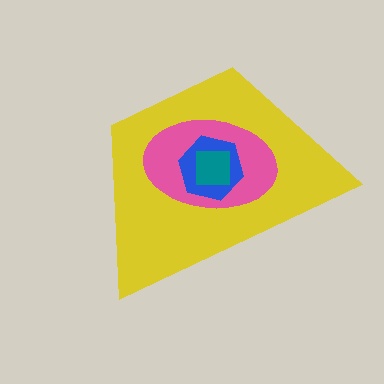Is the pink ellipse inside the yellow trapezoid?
Yes.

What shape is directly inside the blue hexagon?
The teal square.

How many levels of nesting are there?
4.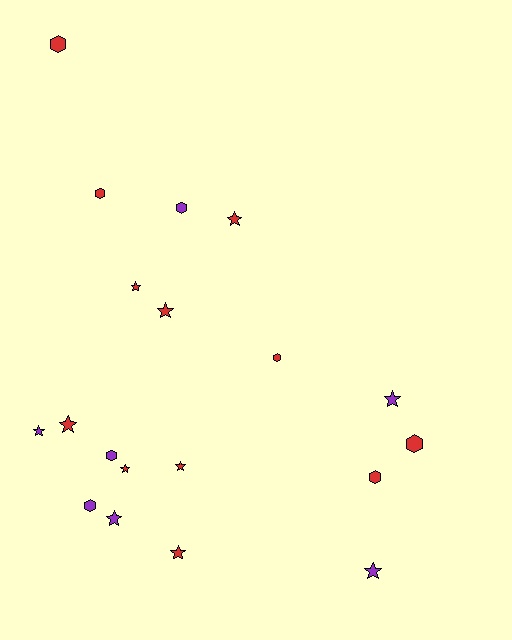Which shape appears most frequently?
Star, with 11 objects.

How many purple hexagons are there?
There are 3 purple hexagons.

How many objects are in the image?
There are 19 objects.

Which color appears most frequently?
Red, with 12 objects.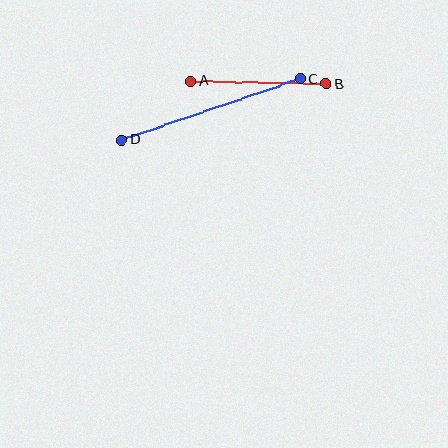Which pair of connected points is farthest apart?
Points C and D are farthest apart.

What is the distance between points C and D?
The distance is approximately 189 pixels.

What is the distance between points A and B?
The distance is approximately 135 pixels.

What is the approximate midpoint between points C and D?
The midpoint is at approximately (211, 109) pixels.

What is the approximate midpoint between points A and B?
The midpoint is at approximately (259, 83) pixels.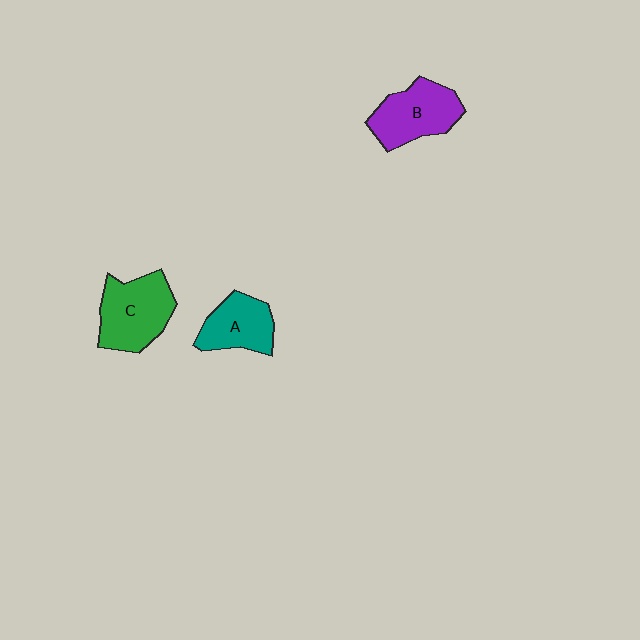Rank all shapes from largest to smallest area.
From largest to smallest: C (green), B (purple), A (teal).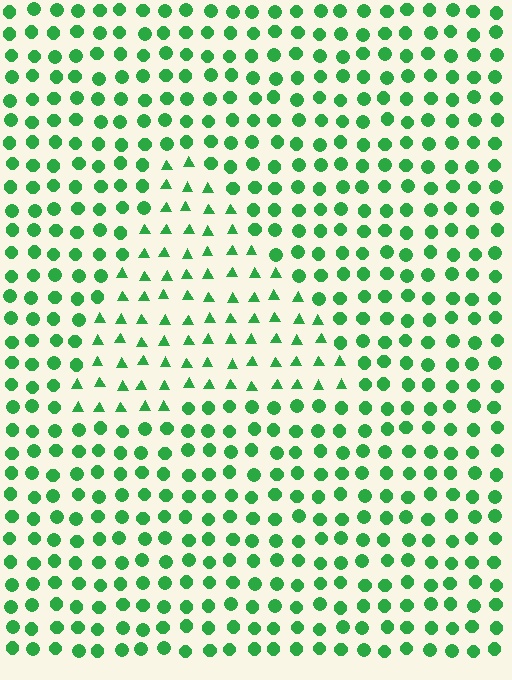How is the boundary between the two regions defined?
The boundary is defined by a change in element shape: triangles inside vs. circles outside. All elements share the same color and spacing.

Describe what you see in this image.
The image is filled with small green elements arranged in a uniform grid. A triangle-shaped region contains triangles, while the surrounding area contains circles. The boundary is defined purely by the change in element shape.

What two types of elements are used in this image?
The image uses triangles inside the triangle region and circles outside it.